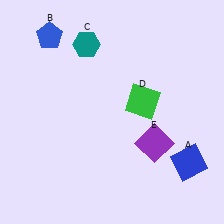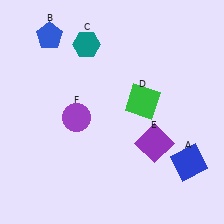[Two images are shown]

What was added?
A purple circle (F) was added in Image 2.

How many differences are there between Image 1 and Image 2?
There is 1 difference between the two images.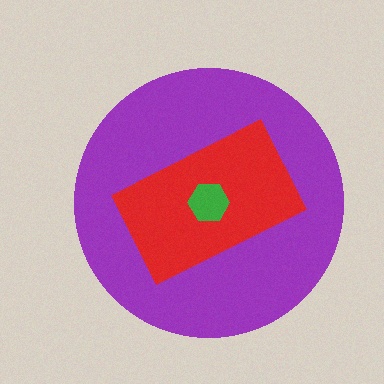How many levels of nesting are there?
3.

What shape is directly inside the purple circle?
The red rectangle.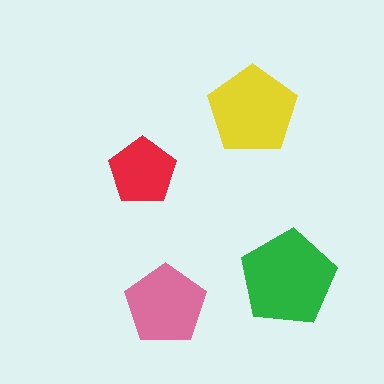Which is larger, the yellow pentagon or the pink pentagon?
The yellow one.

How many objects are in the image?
There are 4 objects in the image.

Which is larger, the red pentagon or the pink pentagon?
The pink one.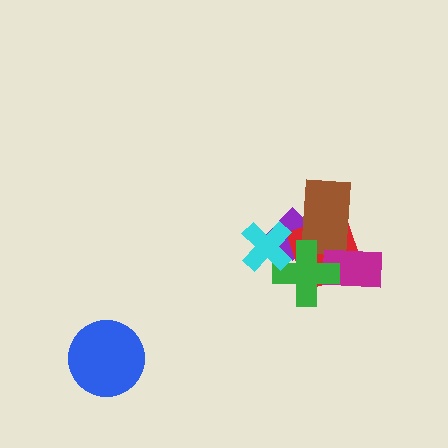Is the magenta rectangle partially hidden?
Yes, it is partially covered by another shape.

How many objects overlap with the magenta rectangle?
3 objects overlap with the magenta rectangle.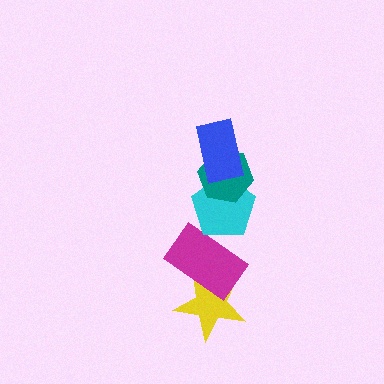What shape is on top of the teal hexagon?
The blue rectangle is on top of the teal hexagon.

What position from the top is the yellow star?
The yellow star is 5th from the top.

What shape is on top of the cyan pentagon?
The teal hexagon is on top of the cyan pentagon.